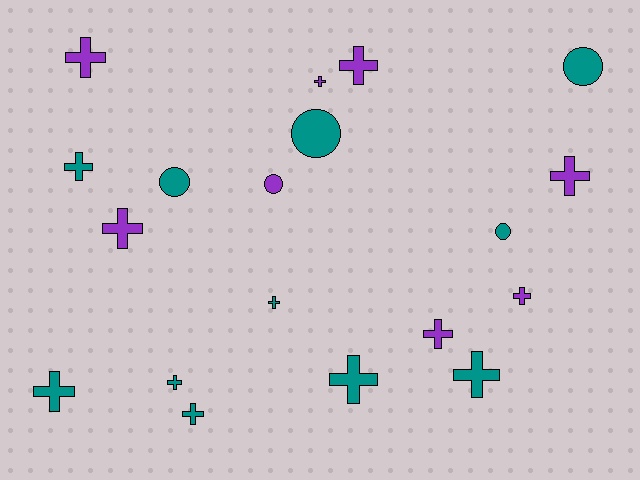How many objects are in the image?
There are 19 objects.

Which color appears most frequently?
Teal, with 11 objects.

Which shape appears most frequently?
Cross, with 14 objects.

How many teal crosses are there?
There are 7 teal crosses.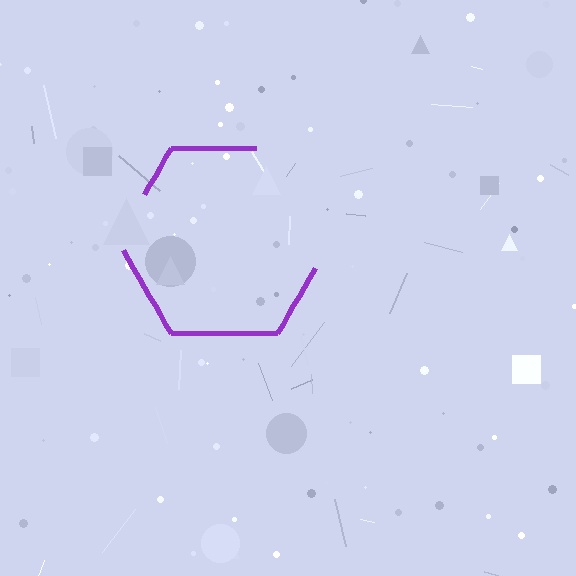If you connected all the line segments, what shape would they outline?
They would outline a hexagon.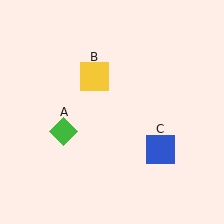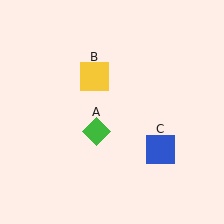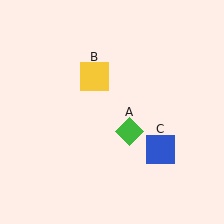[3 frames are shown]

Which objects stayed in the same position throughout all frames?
Yellow square (object B) and blue square (object C) remained stationary.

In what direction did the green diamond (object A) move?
The green diamond (object A) moved right.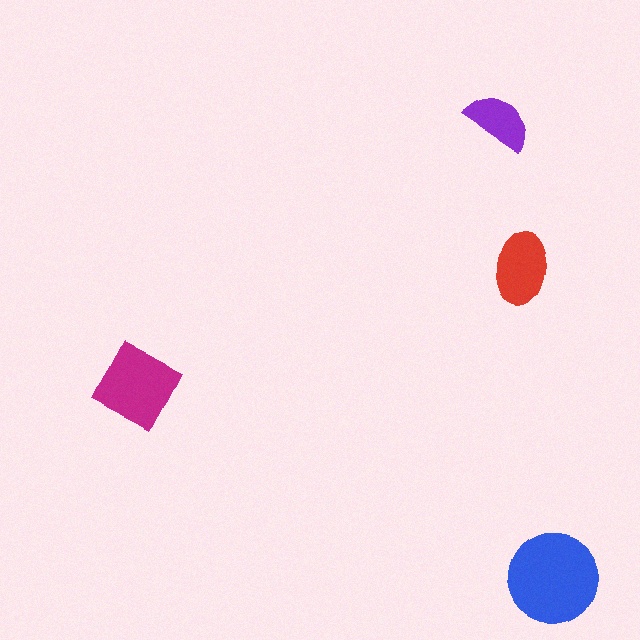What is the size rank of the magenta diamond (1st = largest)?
2nd.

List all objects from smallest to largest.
The purple semicircle, the red ellipse, the magenta diamond, the blue circle.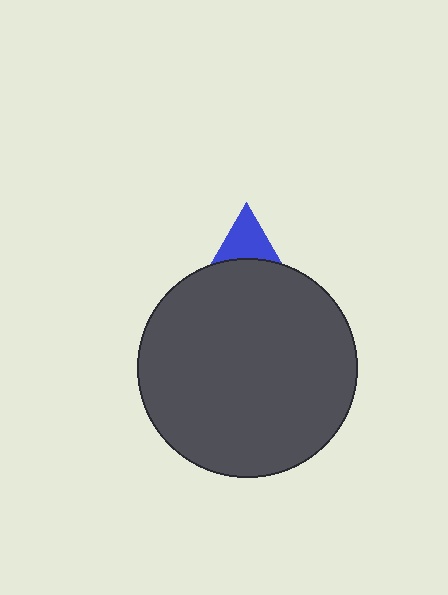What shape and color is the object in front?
The object in front is a dark gray circle.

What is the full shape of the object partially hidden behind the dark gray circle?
The partially hidden object is a blue triangle.